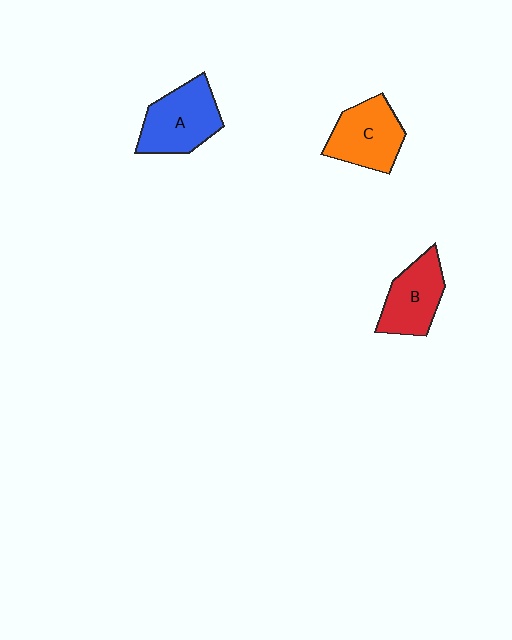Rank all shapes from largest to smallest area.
From largest to smallest: A (blue), C (orange), B (red).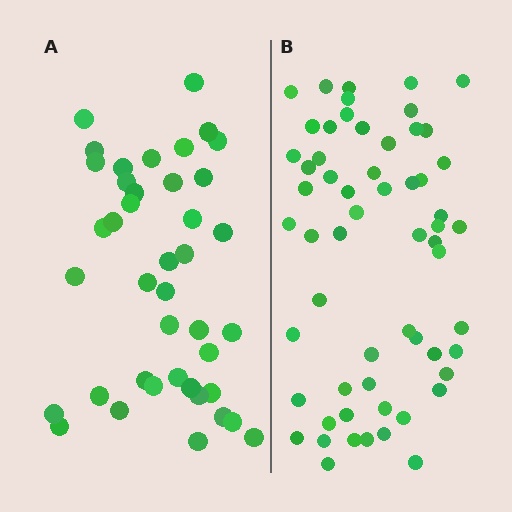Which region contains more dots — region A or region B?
Region B (the right region) has more dots.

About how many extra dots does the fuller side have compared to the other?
Region B has approximately 20 more dots than region A.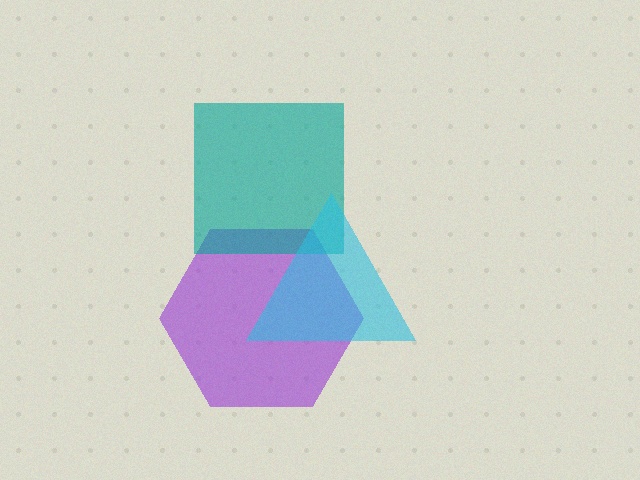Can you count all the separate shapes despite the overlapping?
Yes, there are 3 separate shapes.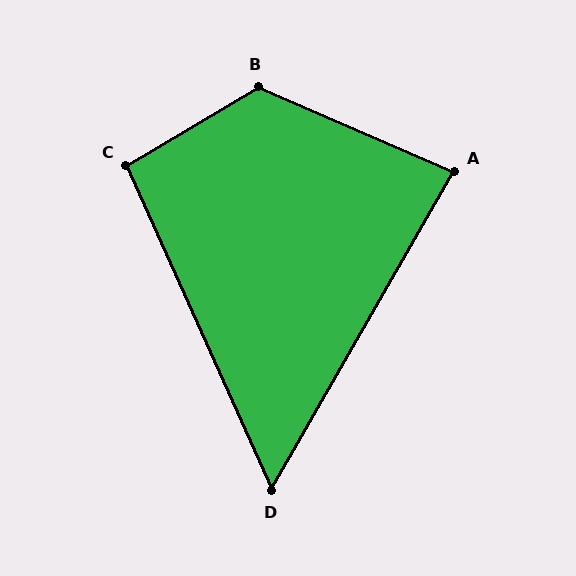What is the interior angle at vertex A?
Approximately 84 degrees (acute).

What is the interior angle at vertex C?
Approximately 96 degrees (obtuse).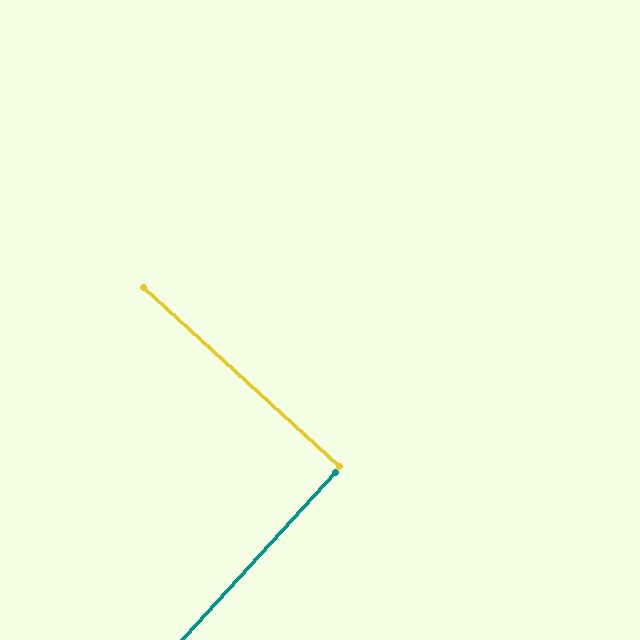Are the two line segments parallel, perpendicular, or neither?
Perpendicular — they meet at approximately 90°.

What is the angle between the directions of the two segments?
Approximately 90 degrees.